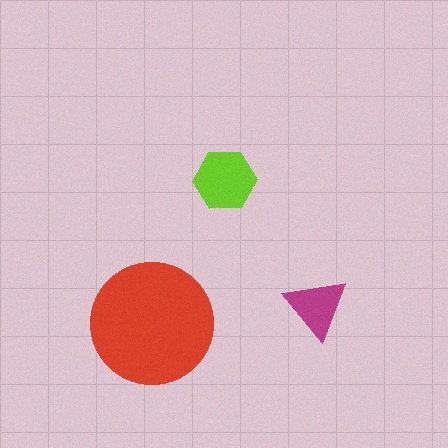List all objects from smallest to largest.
The magenta triangle, the lime hexagon, the red circle.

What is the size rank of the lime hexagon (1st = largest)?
2nd.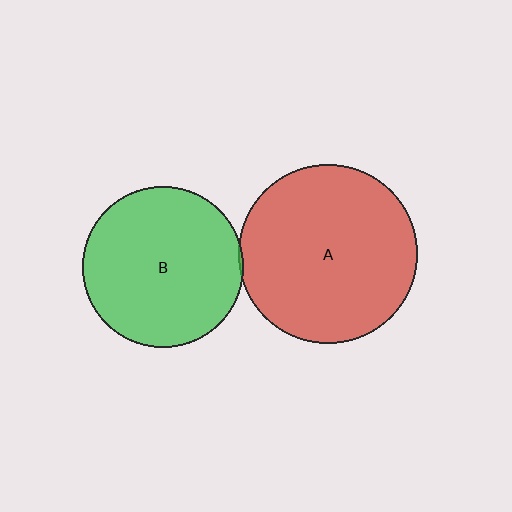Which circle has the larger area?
Circle A (red).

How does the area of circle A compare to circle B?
Approximately 1.2 times.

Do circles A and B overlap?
Yes.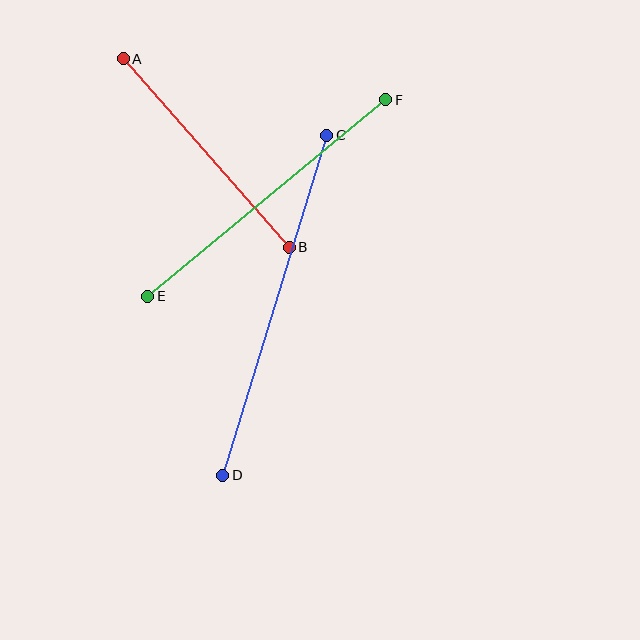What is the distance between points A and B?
The distance is approximately 251 pixels.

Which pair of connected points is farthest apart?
Points C and D are farthest apart.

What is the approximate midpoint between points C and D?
The midpoint is at approximately (275, 305) pixels.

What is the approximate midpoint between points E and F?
The midpoint is at approximately (267, 198) pixels.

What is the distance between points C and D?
The distance is approximately 355 pixels.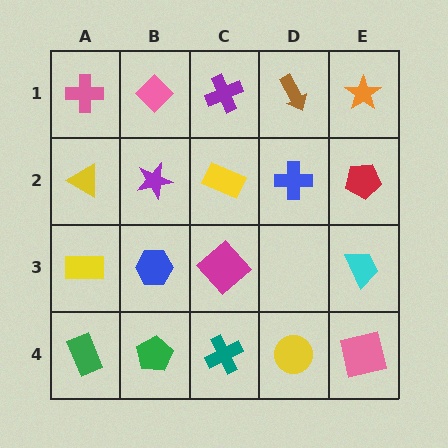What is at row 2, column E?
A red pentagon.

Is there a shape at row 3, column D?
No, that cell is empty.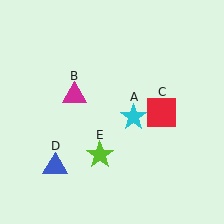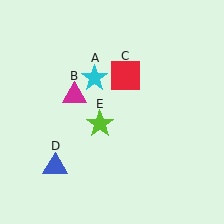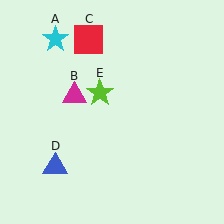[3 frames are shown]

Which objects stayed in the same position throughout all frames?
Magenta triangle (object B) and blue triangle (object D) remained stationary.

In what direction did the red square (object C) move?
The red square (object C) moved up and to the left.